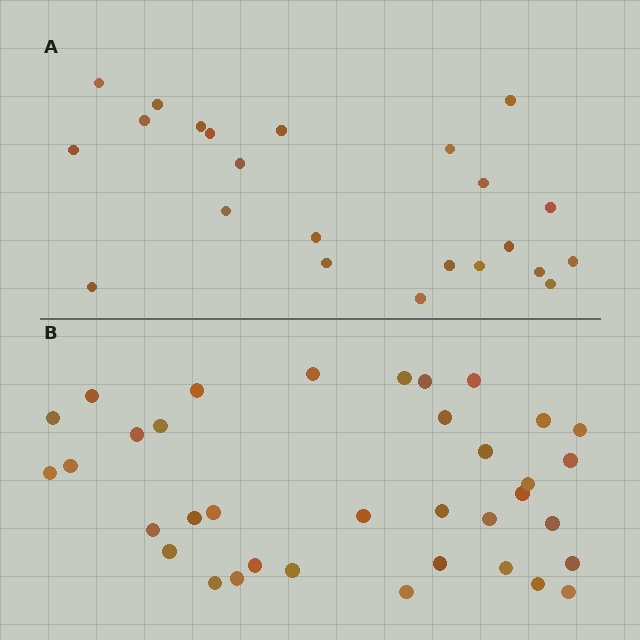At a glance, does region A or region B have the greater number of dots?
Region B (the bottom region) has more dots.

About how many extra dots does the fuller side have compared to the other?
Region B has approximately 15 more dots than region A.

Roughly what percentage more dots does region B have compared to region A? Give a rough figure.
About 55% more.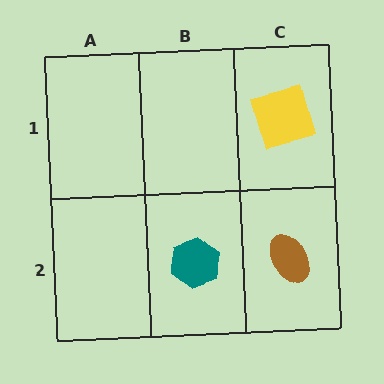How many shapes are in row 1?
1 shape.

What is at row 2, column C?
A brown ellipse.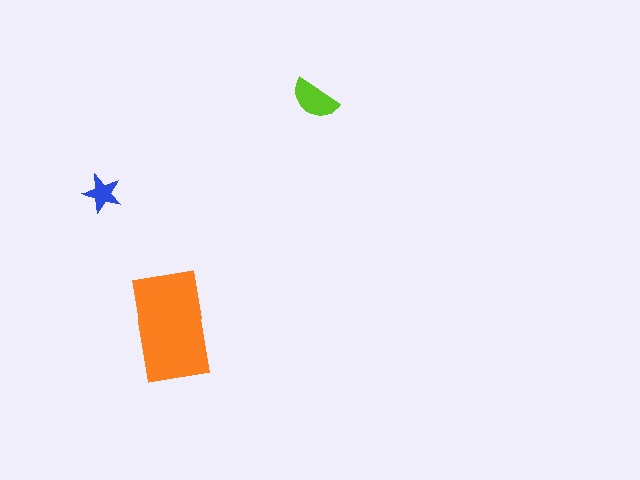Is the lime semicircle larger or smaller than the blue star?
Larger.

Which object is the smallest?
The blue star.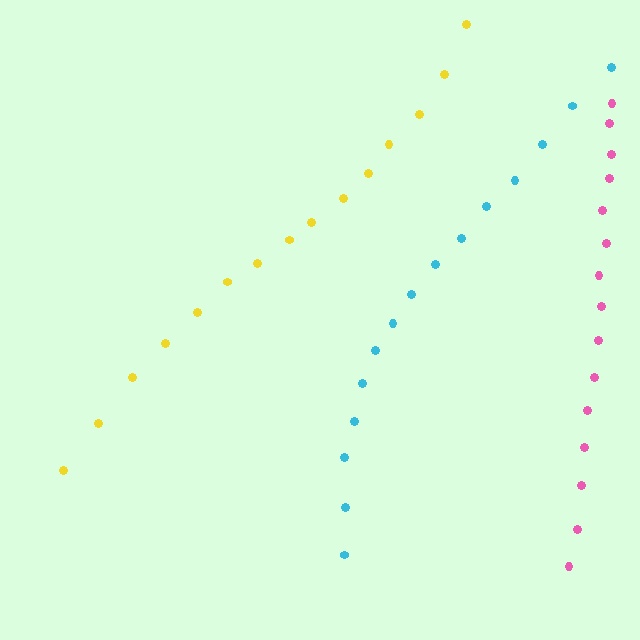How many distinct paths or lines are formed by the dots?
There are 3 distinct paths.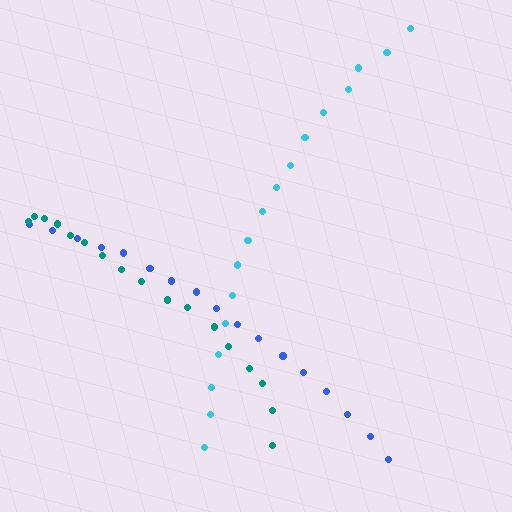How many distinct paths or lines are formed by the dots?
There are 3 distinct paths.